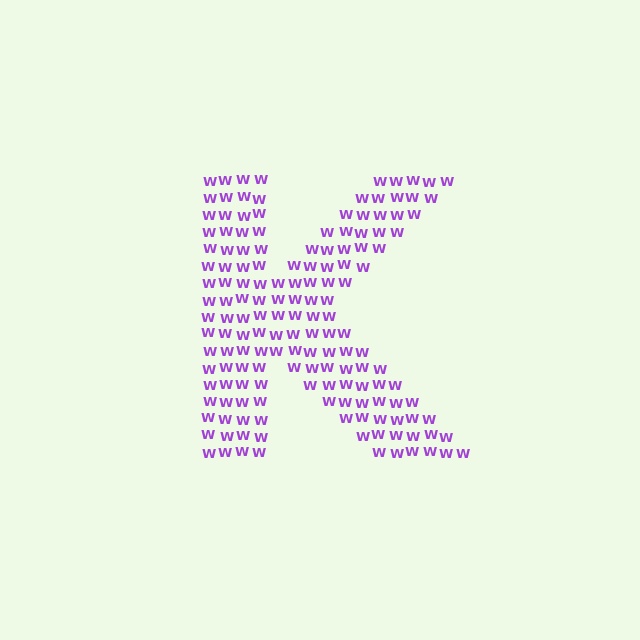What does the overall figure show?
The overall figure shows the letter K.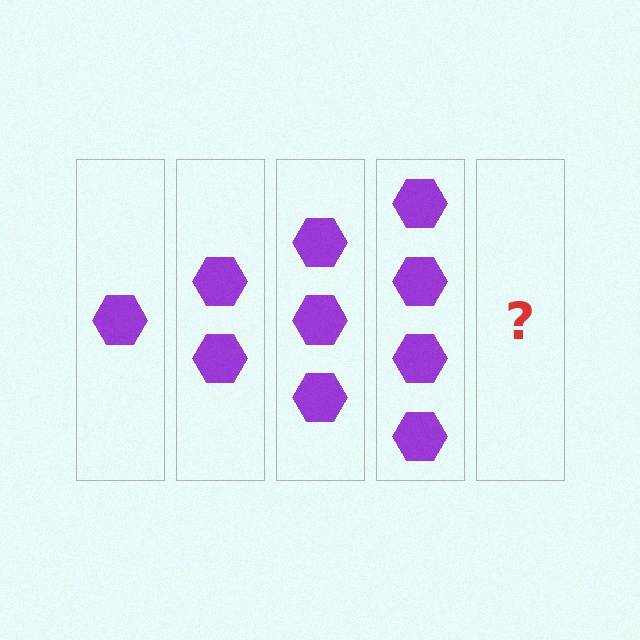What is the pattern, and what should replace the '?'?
The pattern is that each step adds one more hexagon. The '?' should be 5 hexagons.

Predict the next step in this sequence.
The next step is 5 hexagons.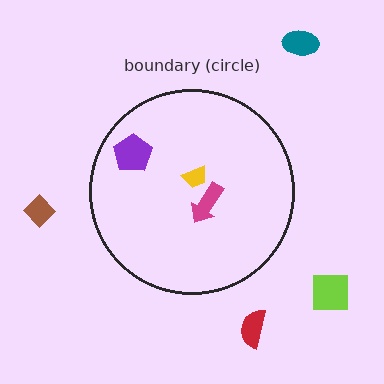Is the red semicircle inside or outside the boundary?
Outside.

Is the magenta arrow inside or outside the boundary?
Inside.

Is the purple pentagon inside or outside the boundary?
Inside.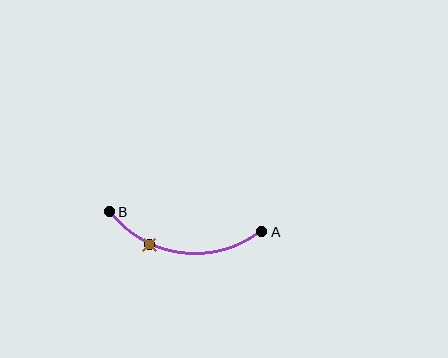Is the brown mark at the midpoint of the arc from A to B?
No. The brown mark lies on the arc but is closer to endpoint B. The arc midpoint would be at the point on the curve equidistant along the arc from both A and B.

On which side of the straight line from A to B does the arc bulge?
The arc bulges below the straight line connecting A and B.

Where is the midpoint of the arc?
The arc midpoint is the point on the curve farthest from the straight line joining A and B. It sits below that line.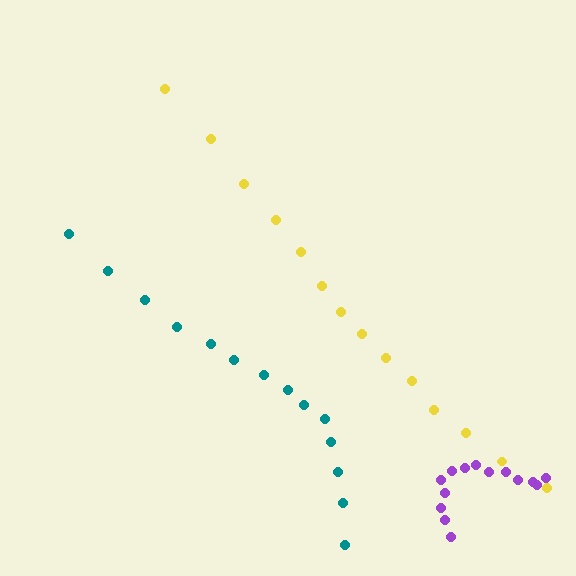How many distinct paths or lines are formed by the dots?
There are 3 distinct paths.